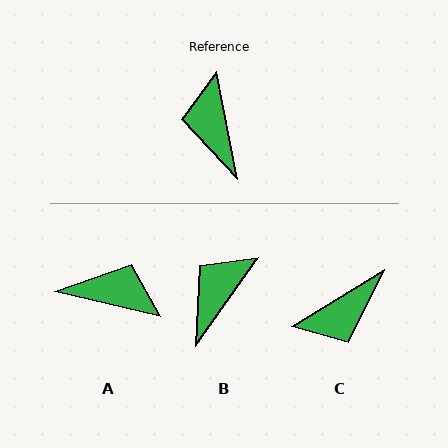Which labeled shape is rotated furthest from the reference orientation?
A, about 114 degrees away.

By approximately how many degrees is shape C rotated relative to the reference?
Approximately 111 degrees counter-clockwise.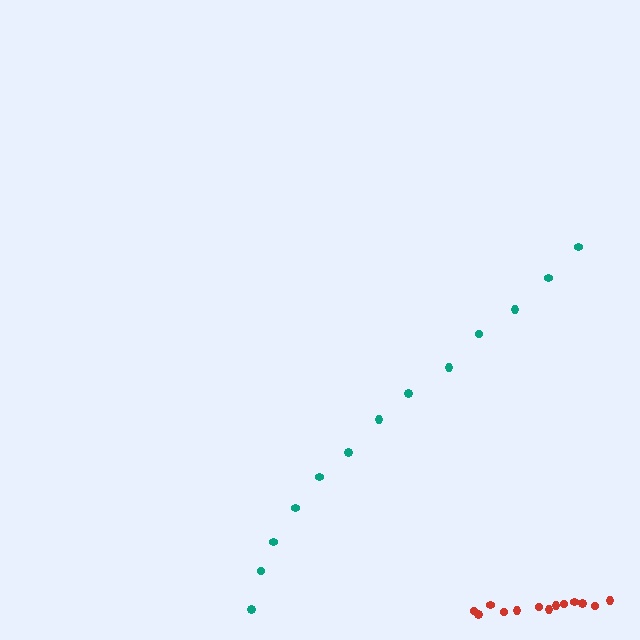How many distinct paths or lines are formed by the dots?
There are 2 distinct paths.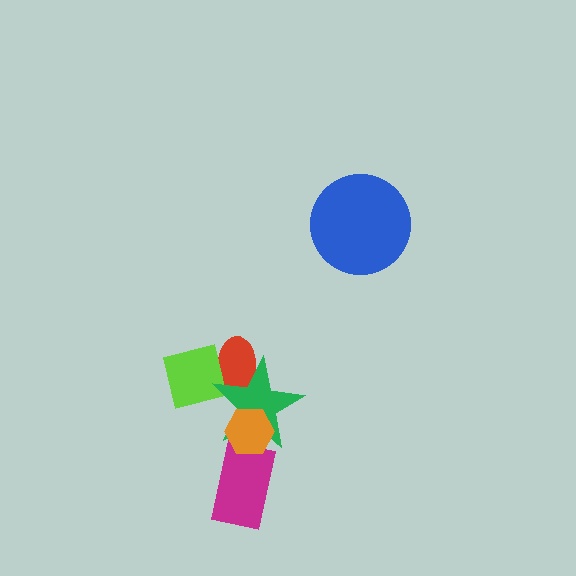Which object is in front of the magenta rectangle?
The orange hexagon is in front of the magenta rectangle.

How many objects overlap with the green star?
3 objects overlap with the green star.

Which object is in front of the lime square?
The green star is in front of the lime square.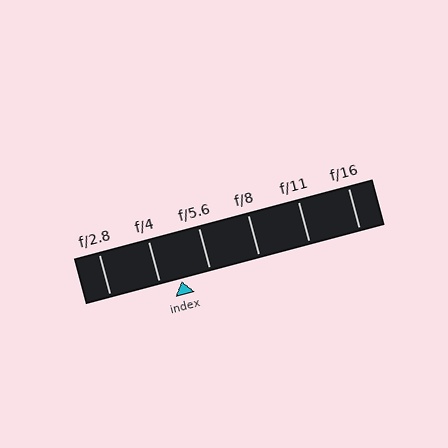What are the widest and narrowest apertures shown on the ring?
The widest aperture shown is f/2.8 and the narrowest is f/16.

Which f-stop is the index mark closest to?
The index mark is closest to f/4.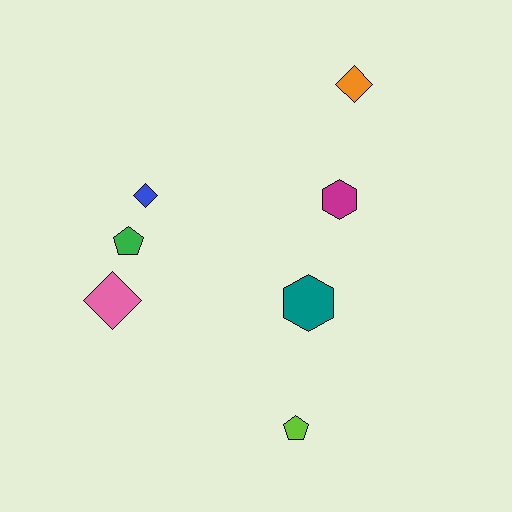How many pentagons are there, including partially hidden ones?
There are 2 pentagons.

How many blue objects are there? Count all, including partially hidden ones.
There is 1 blue object.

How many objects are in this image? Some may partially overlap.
There are 7 objects.